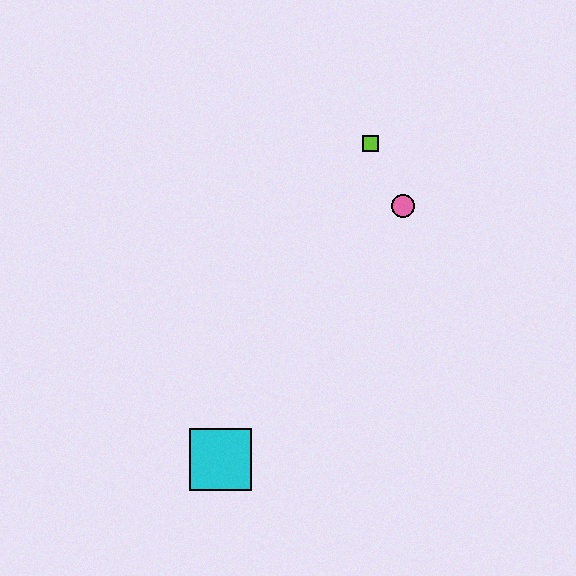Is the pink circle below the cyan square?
No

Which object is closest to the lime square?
The pink circle is closest to the lime square.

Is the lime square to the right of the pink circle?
No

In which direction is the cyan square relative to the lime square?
The cyan square is below the lime square.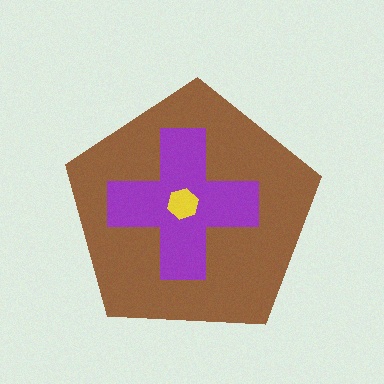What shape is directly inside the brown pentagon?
The purple cross.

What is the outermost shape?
The brown pentagon.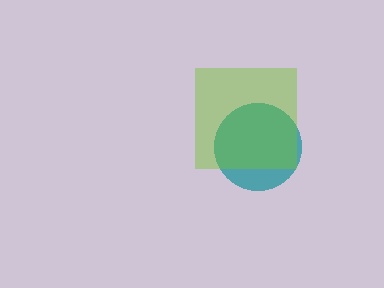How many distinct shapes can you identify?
There are 2 distinct shapes: a teal circle, a lime square.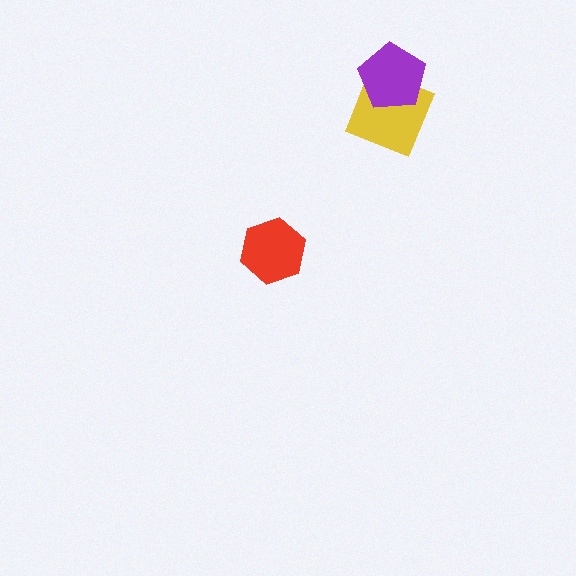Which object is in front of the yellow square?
The purple pentagon is in front of the yellow square.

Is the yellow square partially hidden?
Yes, it is partially covered by another shape.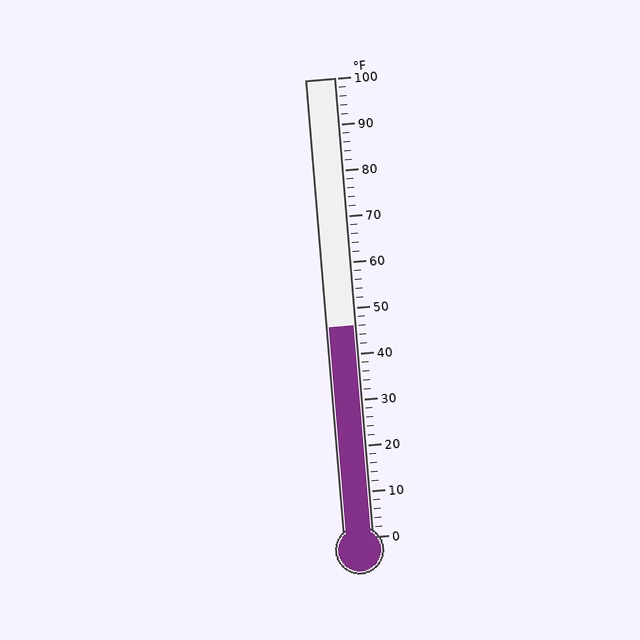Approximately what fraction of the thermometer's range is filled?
The thermometer is filled to approximately 45% of its range.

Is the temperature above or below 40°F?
The temperature is above 40°F.